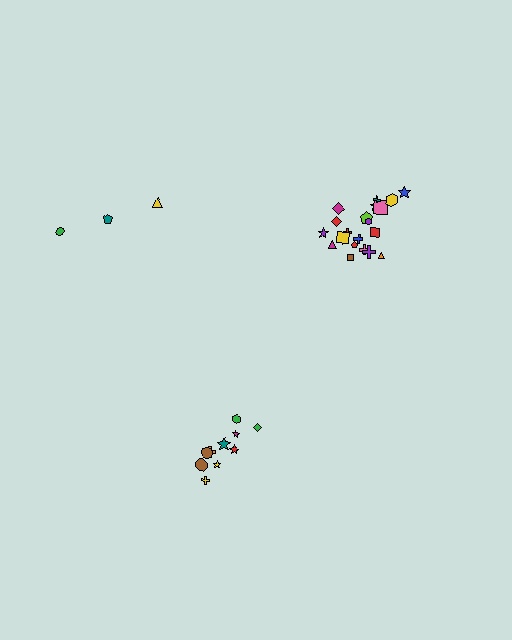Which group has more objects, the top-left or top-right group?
The top-right group.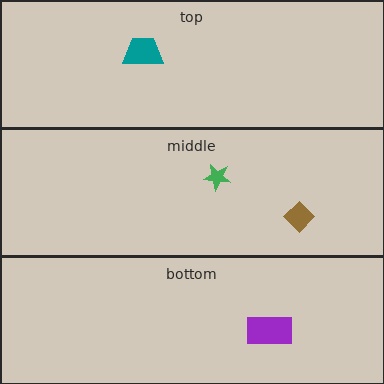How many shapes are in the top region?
1.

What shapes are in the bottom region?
The purple rectangle.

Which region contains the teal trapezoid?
The top region.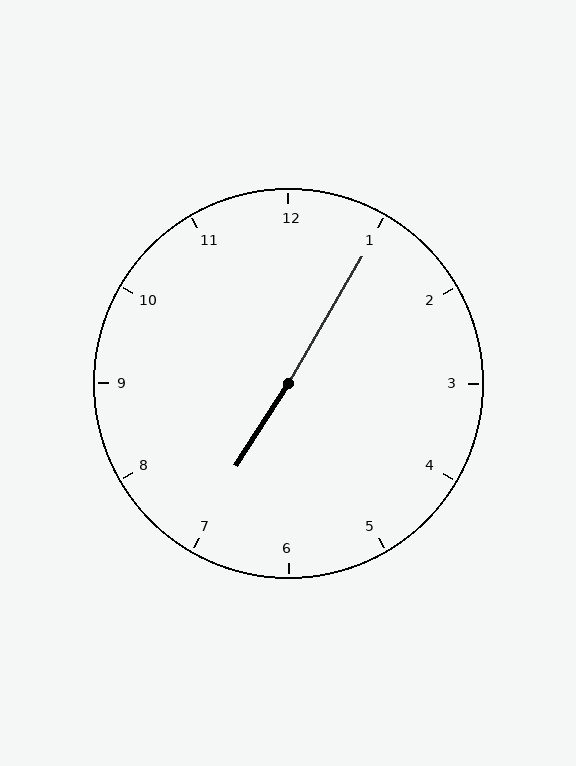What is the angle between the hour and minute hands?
Approximately 178 degrees.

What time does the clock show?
7:05.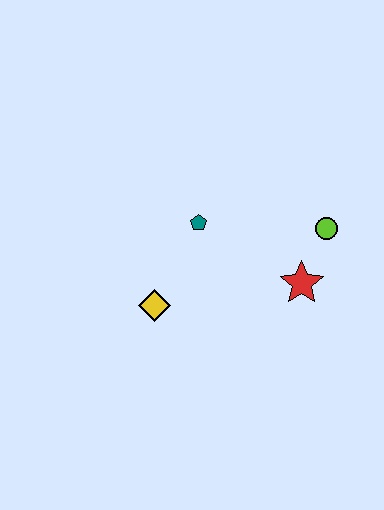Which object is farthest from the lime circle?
The yellow diamond is farthest from the lime circle.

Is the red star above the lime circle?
No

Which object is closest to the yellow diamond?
The teal pentagon is closest to the yellow diamond.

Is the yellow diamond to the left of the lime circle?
Yes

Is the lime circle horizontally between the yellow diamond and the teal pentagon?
No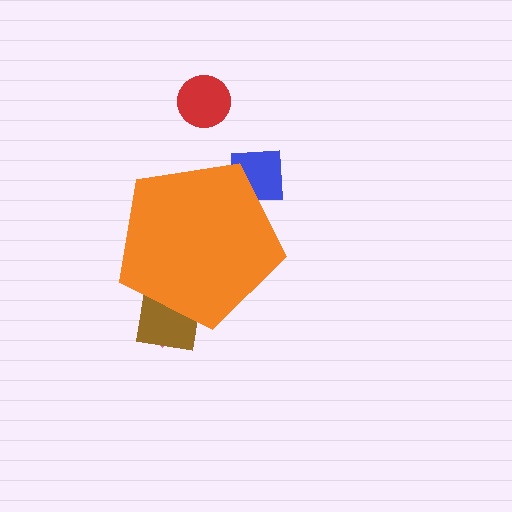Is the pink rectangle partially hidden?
Yes, the pink rectangle is partially hidden behind the orange pentagon.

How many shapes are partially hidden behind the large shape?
3 shapes are partially hidden.